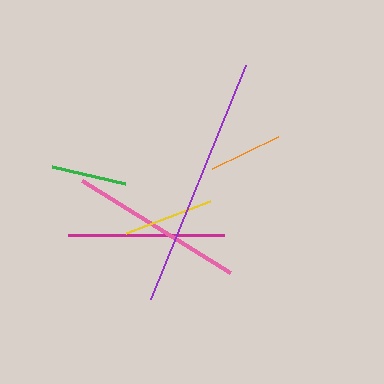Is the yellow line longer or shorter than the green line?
The yellow line is longer than the green line.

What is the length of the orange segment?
The orange segment is approximately 73 pixels long.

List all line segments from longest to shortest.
From longest to shortest: purple, pink, magenta, yellow, green, orange.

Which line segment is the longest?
The purple line is the longest at approximately 253 pixels.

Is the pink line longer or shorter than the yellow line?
The pink line is longer than the yellow line.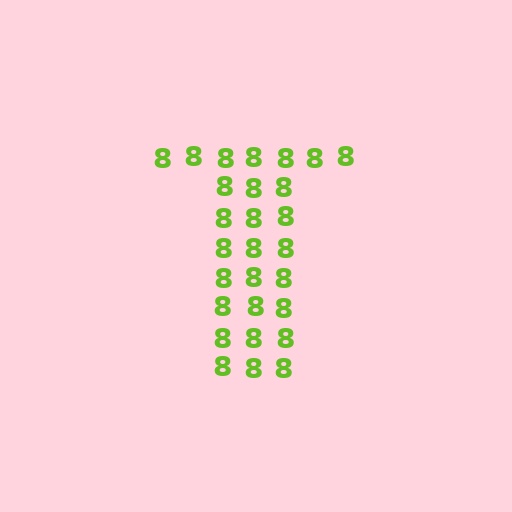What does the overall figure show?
The overall figure shows the letter T.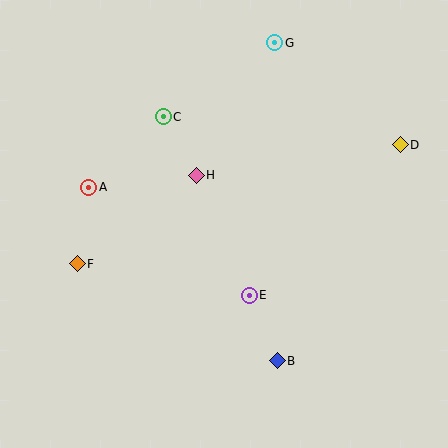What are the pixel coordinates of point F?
Point F is at (77, 264).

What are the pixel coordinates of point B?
Point B is at (277, 361).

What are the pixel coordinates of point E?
Point E is at (249, 295).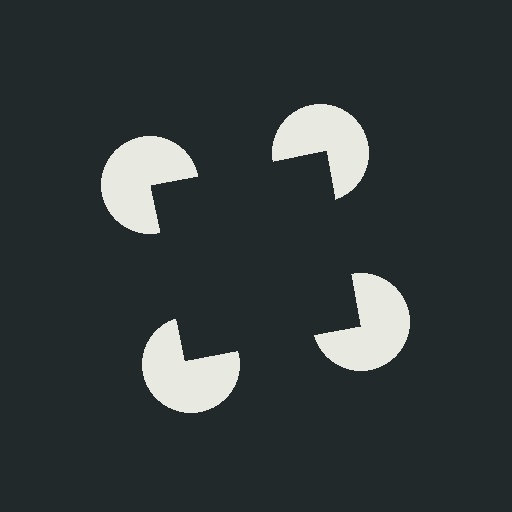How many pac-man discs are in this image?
There are 4 — one at each vertex of the illusory square.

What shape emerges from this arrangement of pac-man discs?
An illusory square — its edges are inferred from the aligned wedge cuts in the pac-man discs, not physically drawn.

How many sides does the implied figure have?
4 sides.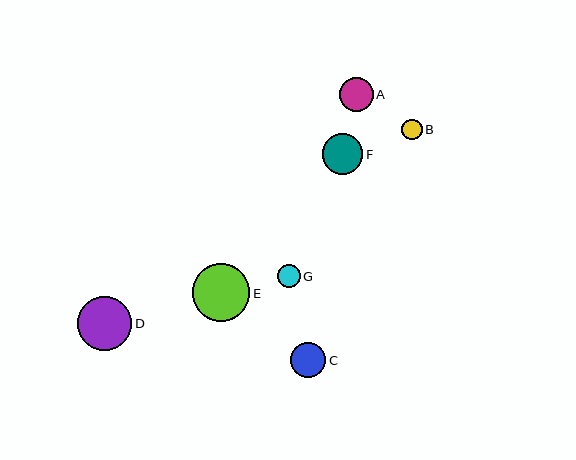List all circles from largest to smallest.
From largest to smallest: E, D, F, C, A, G, B.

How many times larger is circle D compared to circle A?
Circle D is approximately 1.6 times the size of circle A.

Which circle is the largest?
Circle E is the largest with a size of approximately 58 pixels.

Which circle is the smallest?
Circle B is the smallest with a size of approximately 20 pixels.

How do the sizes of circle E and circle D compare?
Circle E and circle D are approximately the same size.